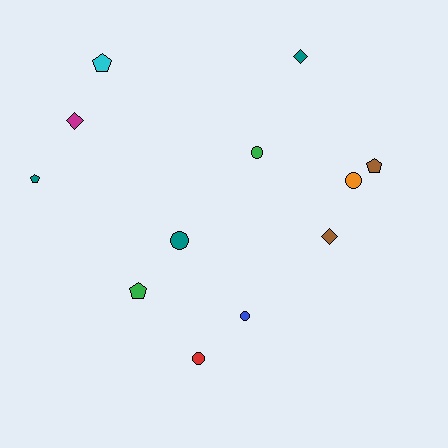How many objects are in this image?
There are 12 objects.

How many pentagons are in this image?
There are 4 pentagons.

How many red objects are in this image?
There is 1 red object.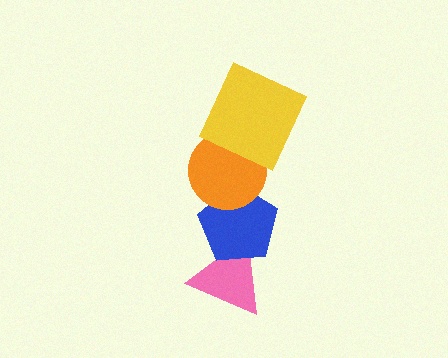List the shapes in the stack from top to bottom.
From top to bottom: the yellow square, the orange circle, the blue pentagon, the pink triangle.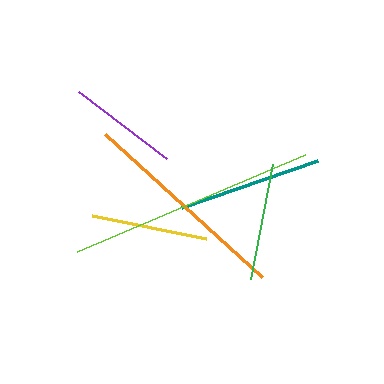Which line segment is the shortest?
The purple line is the shortest at approximately 111 pixels.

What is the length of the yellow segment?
The yellow segment is approximately 117 pixels long.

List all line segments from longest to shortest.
From longest to shortest: lime, orange, teal, yellow, green, purple.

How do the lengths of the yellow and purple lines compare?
The yellow and purple lines are approximately the same length.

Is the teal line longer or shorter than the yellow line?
The teal line is longer than the yellow line.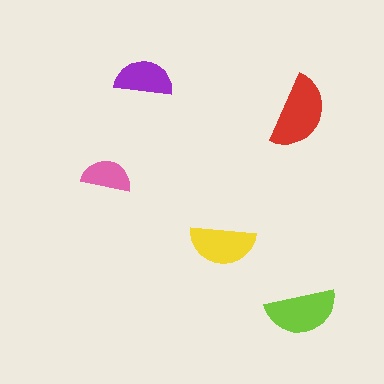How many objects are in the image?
There are 5 objects in the image.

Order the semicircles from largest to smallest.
the red one, the lime one, the yellow one, the purple one, the pink one.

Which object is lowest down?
The lime semicircle is bottommost.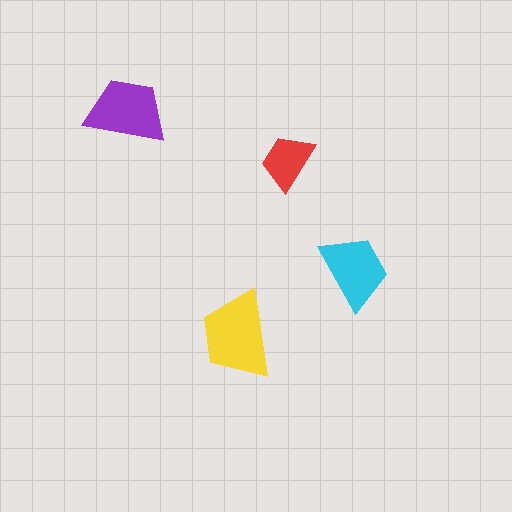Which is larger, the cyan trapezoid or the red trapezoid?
The cyan one.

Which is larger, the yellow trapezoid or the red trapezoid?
The yellow one.